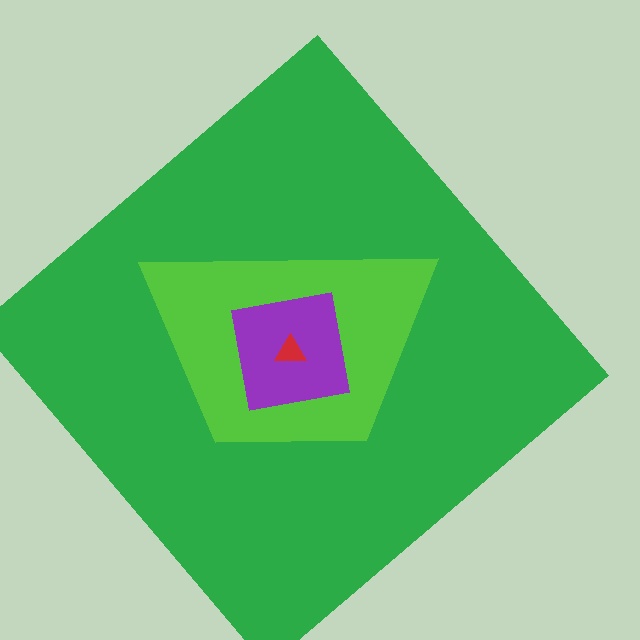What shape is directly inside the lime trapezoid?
The purple square.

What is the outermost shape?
The green diamond.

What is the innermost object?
The red triangle.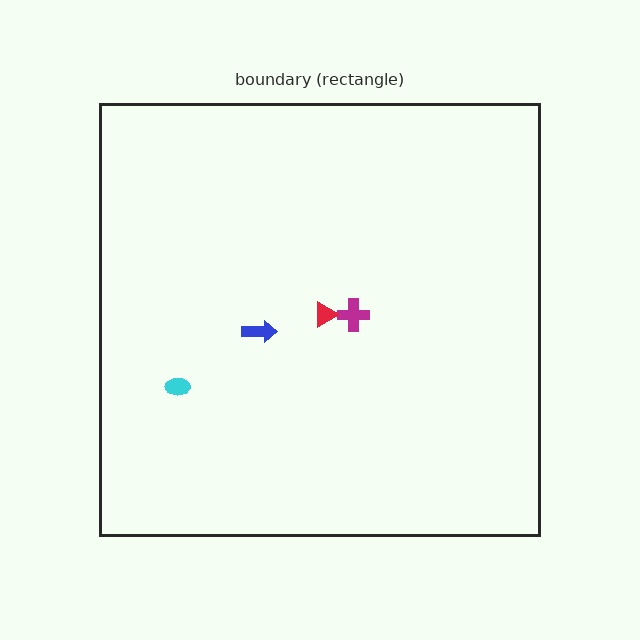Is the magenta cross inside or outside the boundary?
Inside.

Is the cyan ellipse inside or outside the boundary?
Inside.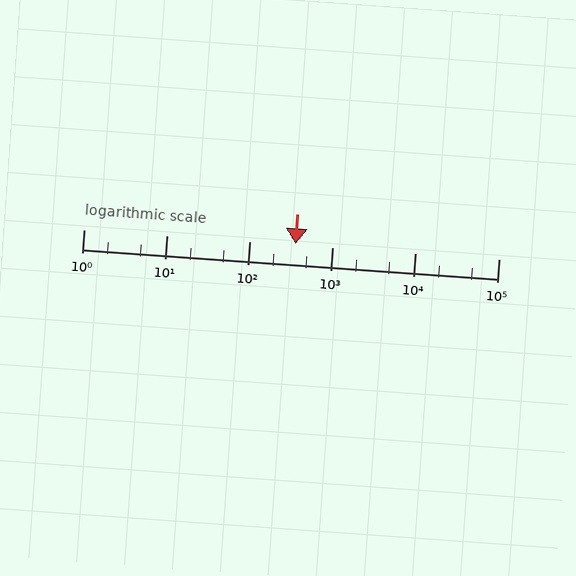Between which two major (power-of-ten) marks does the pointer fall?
The pointer is between 100 and 1000.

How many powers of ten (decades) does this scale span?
The scale spans 5 decades, from 1 to 100000.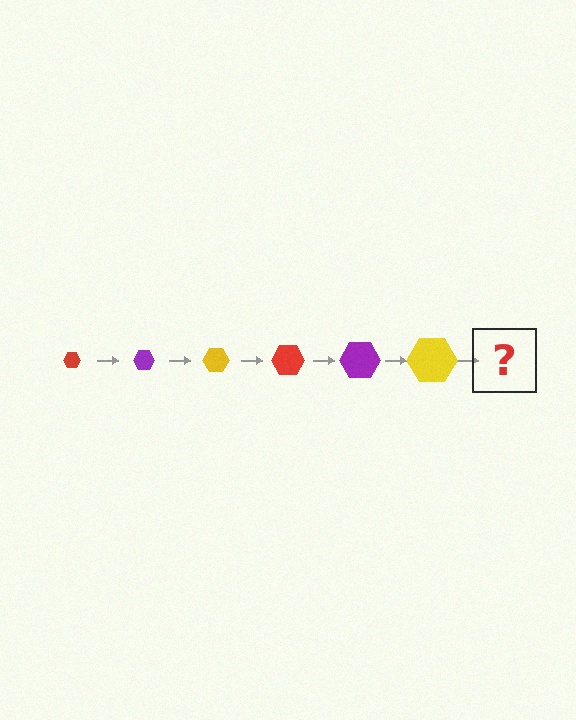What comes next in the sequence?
The next element should be a red hexagon, larger than the previous one.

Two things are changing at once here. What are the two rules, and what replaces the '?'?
The two rules are that the hexagon grows larger each step and the color cycles through red, purple, and yellow. The '?' should be a red hexagon, larger than the previous one.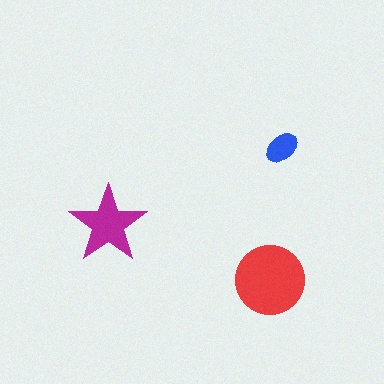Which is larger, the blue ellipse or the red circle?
The red circle.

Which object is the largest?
The red circle.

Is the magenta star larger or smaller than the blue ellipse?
Larger.